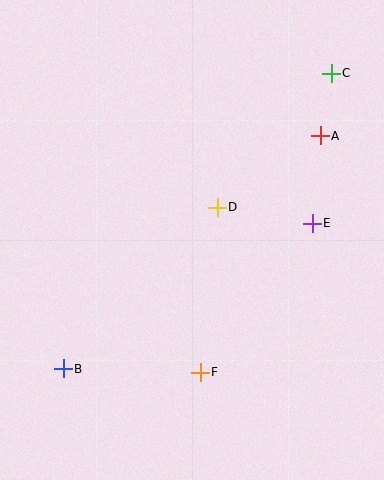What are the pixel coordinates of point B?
Point B is at (63, 369).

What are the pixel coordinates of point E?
Point E is at (312, 223).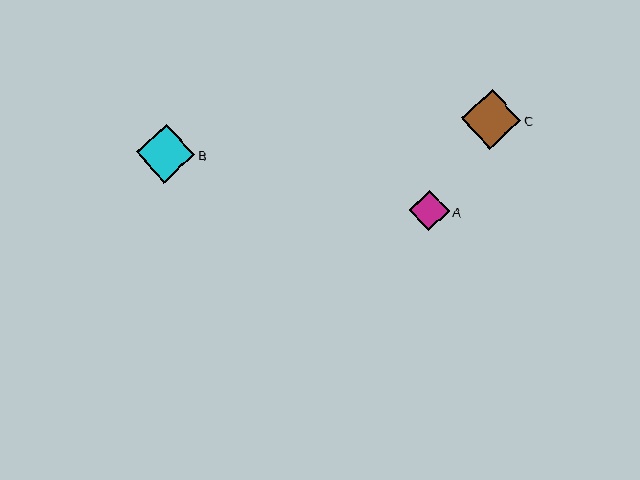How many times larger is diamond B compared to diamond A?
Diamond B is approximately 1.4 times the size of diamond A.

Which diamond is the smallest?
Diamond A is the smallest with a size of approximately 41 pixels.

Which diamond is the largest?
Diamond C is the largest with a size of approximately 59 pixels.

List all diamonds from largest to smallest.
From largest to smallest: C, B, A.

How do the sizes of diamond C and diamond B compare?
Diamond C and diamond B are approximately the same size.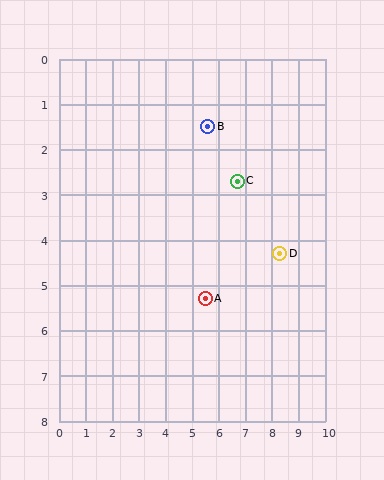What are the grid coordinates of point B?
Point B is at approximately (5.6, 1.5).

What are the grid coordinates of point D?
Point D is at approximately (8.3, 4.3).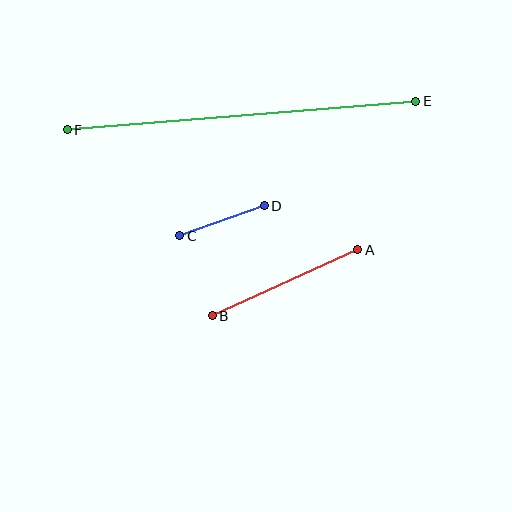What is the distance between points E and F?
The distance is approximately 350 pixels.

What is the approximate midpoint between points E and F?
The midpoint is at approximately (241, 116) pixels.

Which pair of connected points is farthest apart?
Points E and F are farthest apart.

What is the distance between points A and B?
The distance is approximately 160 pixels.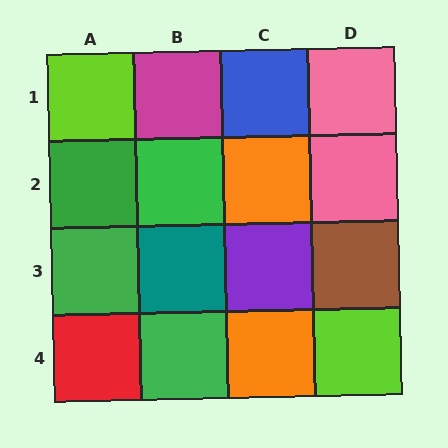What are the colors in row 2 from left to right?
Green, green, orange, pink.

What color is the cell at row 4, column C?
Orange.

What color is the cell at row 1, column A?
Lime.